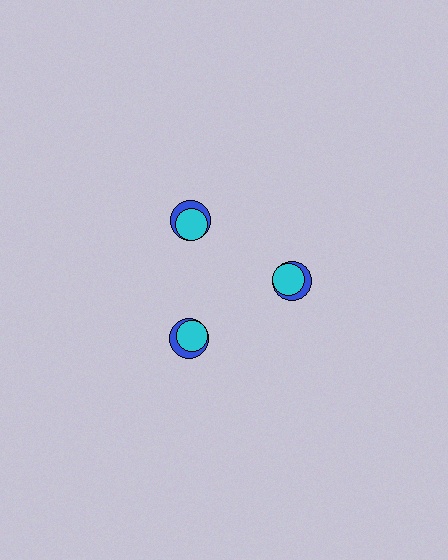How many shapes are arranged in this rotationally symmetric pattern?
There are 6 shapes, arranged in 3 groups of 2.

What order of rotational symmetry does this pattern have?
This pattern has 3-fold rotational symmetry.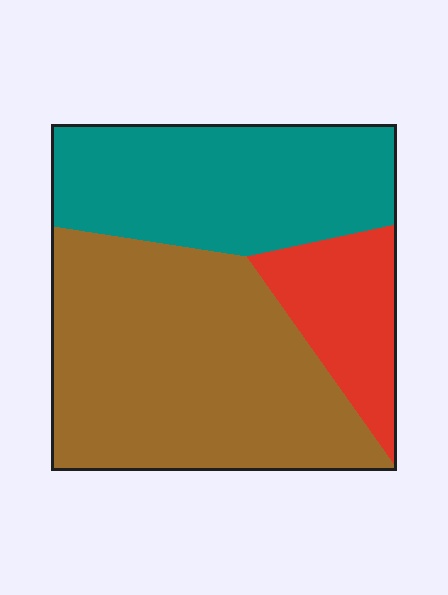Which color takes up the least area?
Red, at roughly 15%.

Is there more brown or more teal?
Brown.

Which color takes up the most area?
Brown, at roughly 50%.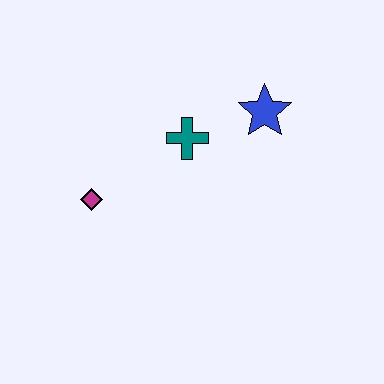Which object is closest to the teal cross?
The blue star is closest to the teal cross.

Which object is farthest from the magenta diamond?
The blue star is farthest from the magenta diamond.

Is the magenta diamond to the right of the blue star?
No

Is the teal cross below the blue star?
Yes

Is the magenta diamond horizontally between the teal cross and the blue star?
No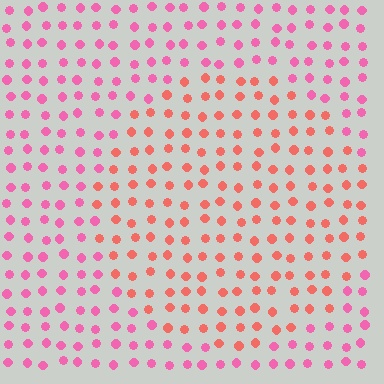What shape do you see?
I see a circle.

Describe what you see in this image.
The image is filled with small pink elements in a uniform arrangement. A circle-shaped region is visible where the elements are tinted to a slightly different hue, forming a subtle color boundary.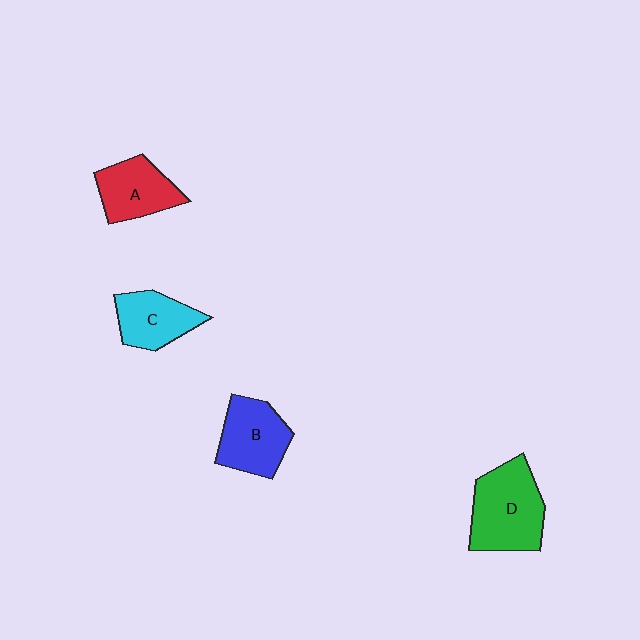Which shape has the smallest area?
Shape C (cyan).